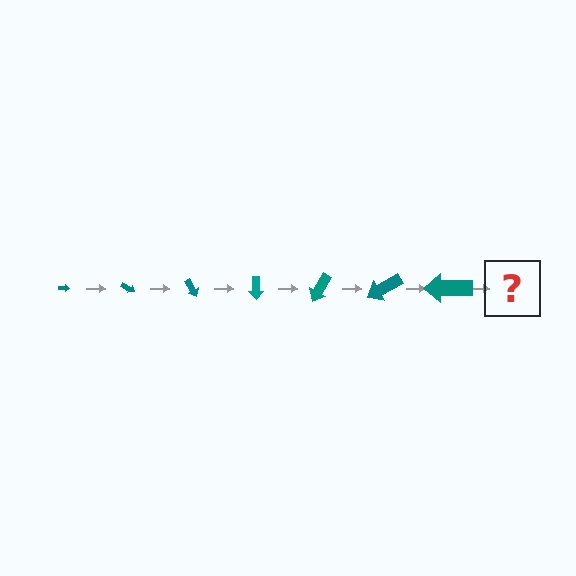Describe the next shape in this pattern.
It should be an arrow, larger than the previous one and rotated 210 degrees from the start.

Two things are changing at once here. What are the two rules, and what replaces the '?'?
The two rules are that the arrow grows larger each step and it rotates 30 degrees each step. The '?' should be an arrow, larger than the previous one and rotated 210 degrees from the start.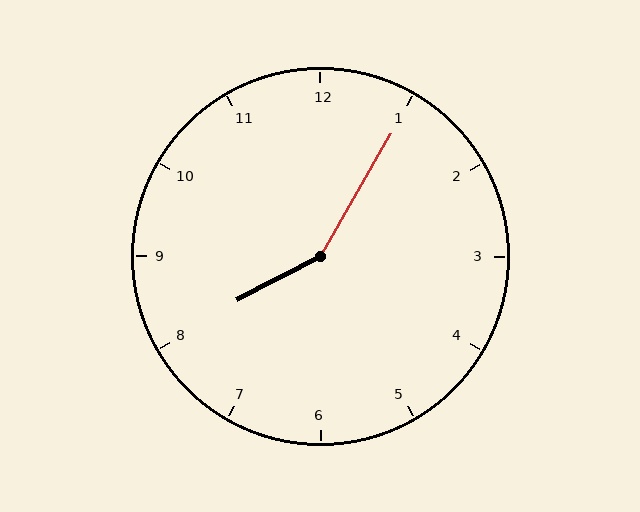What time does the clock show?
8:05.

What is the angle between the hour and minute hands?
Approximately 148 degrees.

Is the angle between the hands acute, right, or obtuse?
It is obtuse.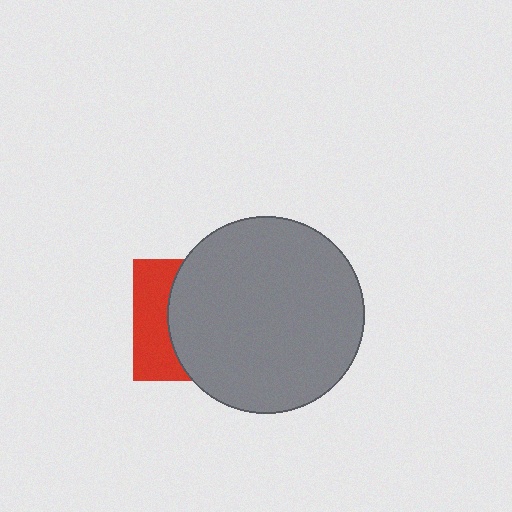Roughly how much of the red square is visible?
A small part of it is visible (roughly 33%).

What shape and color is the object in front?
The object in front is a gray circle.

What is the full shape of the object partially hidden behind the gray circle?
The partially hidden object is a red square.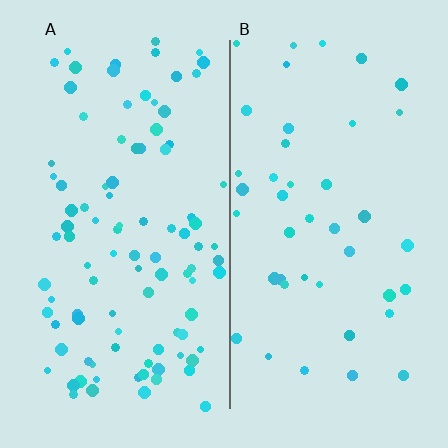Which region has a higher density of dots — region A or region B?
A (the left).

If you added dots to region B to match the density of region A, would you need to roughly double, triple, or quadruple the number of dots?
Approximately double.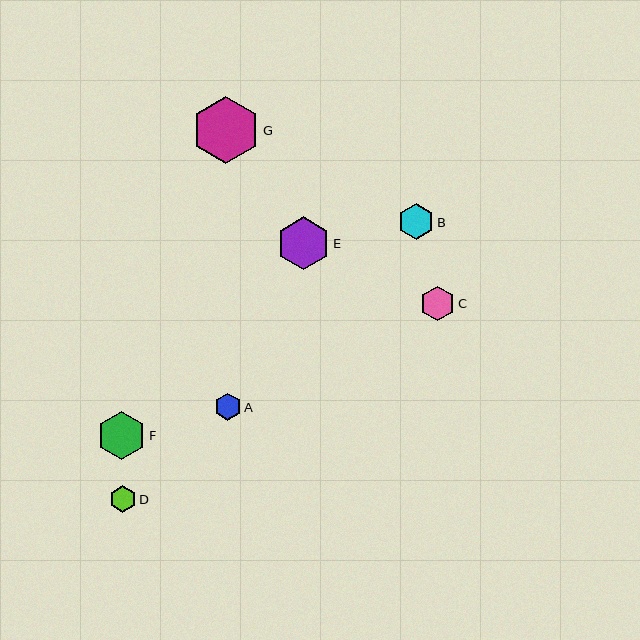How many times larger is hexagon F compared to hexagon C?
Hexagon F is approximately 1.4 times the size of hexagon C.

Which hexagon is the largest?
Hexagon G is the largest with a size of approximately 67 pixels.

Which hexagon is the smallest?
Hexagon D is the smallest with a size of approximately 27 pixels.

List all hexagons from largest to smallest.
From largest to smallest: G, E, F, B, C, A, D.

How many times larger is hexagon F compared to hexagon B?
Hexagon F is approximately 1.3 times the size of hexagon B.